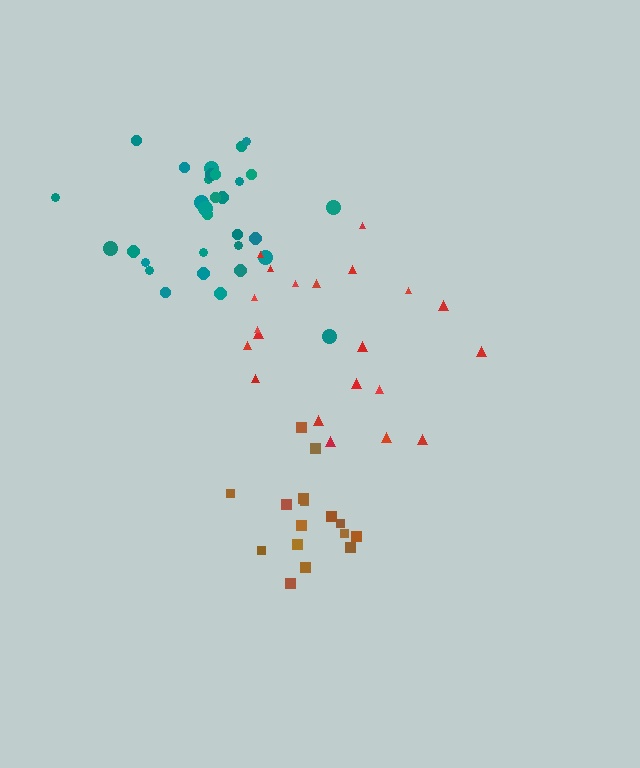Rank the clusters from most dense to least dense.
brown, teal, red.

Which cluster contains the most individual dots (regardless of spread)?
Teal (31).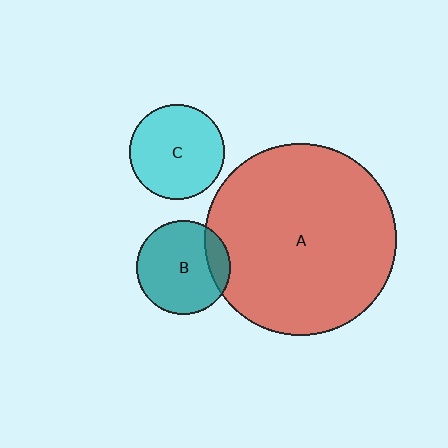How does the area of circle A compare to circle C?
Approximately 4.1 times.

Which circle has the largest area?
Circle A (red).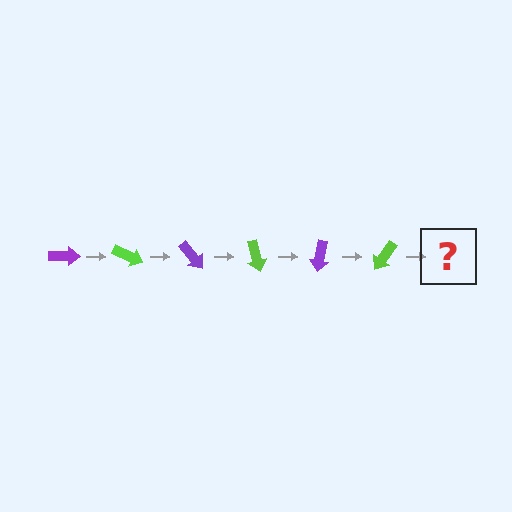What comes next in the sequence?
The next element should be a purple arrow, rotated 150 degrees from the start.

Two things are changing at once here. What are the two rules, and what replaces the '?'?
The two rules are that it rotates 25 degrees each step and the color cycles through purple and lime. The '?' should be a purple arrow, rotated 150 degrees from the start.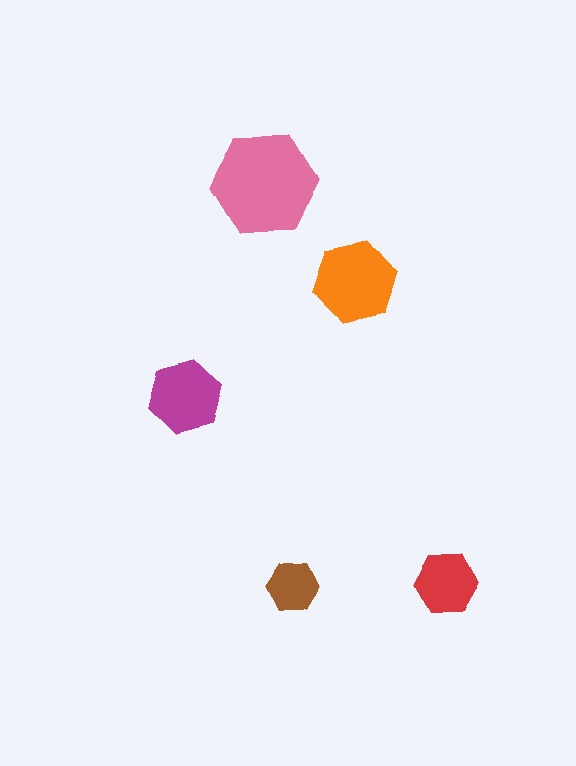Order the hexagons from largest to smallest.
the pink one, the orange one, the magenta one, the red one, the brown one.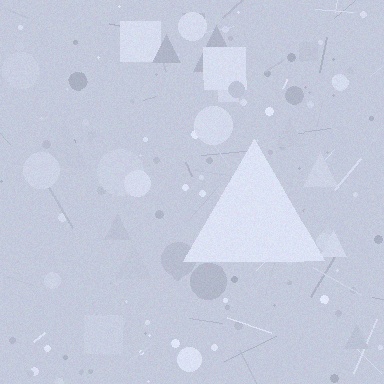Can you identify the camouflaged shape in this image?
The camouflaged shape is a triangle.